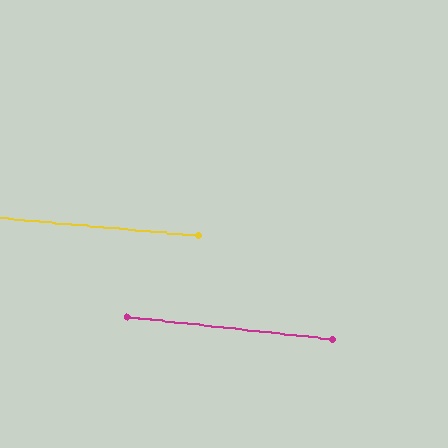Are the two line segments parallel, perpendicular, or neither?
Parallel — their directions differ by only 1.0°.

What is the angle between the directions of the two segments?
Approximately 1 degree.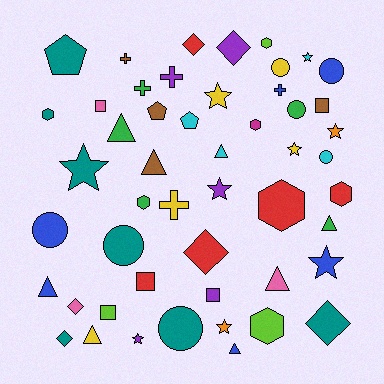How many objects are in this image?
There are 50 objects.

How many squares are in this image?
There are 5 squares.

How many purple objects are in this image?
There are 5 purple objects.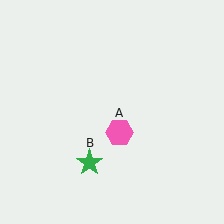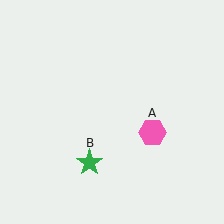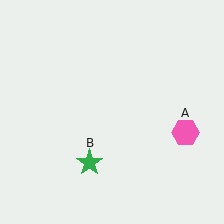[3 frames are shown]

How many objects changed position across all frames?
1 object changed position: pink hexagon (object A).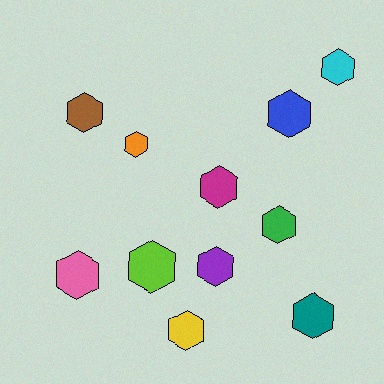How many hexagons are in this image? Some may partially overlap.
There are 11 hexagons.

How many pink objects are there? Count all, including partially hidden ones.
There is 1 pink object.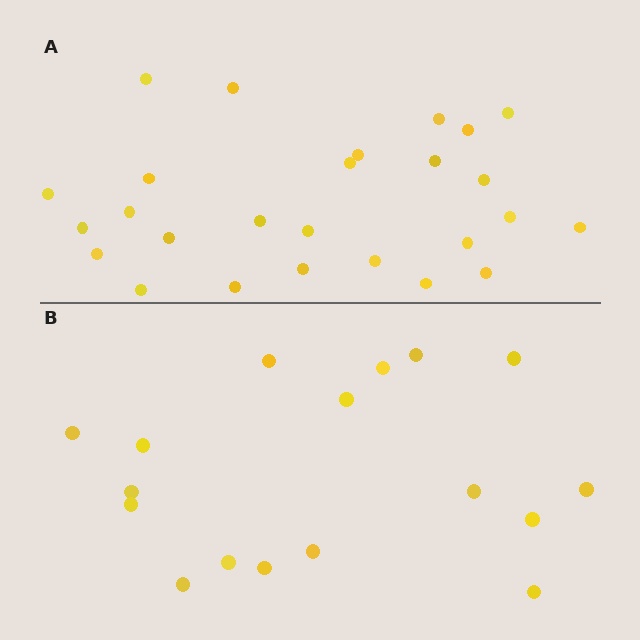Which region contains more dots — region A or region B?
Region A (the top region) has more dots.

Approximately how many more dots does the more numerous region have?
Region A has roughly 8 or so more dots than region B.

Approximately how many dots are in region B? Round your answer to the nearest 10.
About 20 dots. (The exact count is 17, which rounds to 20.)